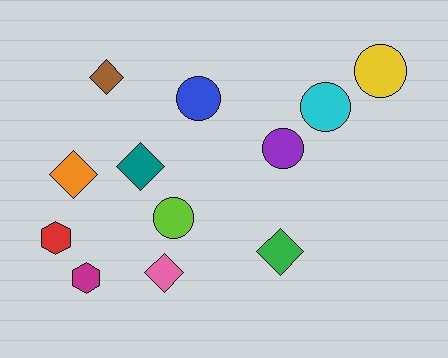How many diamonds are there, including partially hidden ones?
There are 5 diamonds.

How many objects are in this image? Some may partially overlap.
There are 12 objects.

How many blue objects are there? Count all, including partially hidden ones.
There is 1 blue object.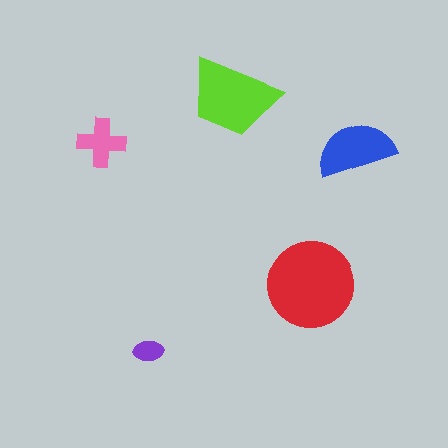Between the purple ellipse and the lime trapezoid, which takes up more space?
The lime trapezoid.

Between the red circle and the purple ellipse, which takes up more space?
The red circle.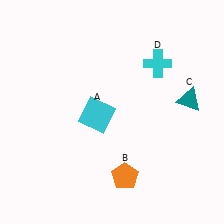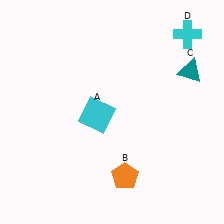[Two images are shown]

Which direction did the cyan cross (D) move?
The cyan cross (D) moved right.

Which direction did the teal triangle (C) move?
The teal triangle (C) moved up.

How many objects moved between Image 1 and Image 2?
2 objects moved between the two images.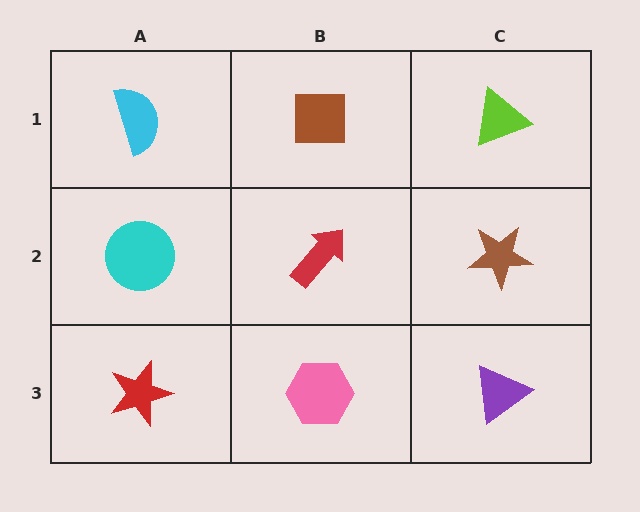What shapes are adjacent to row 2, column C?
A lime triangle (row 1, column C), a purple triangle (row 3, column C), a red arrow (row 2, column B).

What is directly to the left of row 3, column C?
A pink hexagon.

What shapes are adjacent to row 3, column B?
A red arrow (row 2, column B), a red star (row 3, column A), a purple triangle (row 3, column C).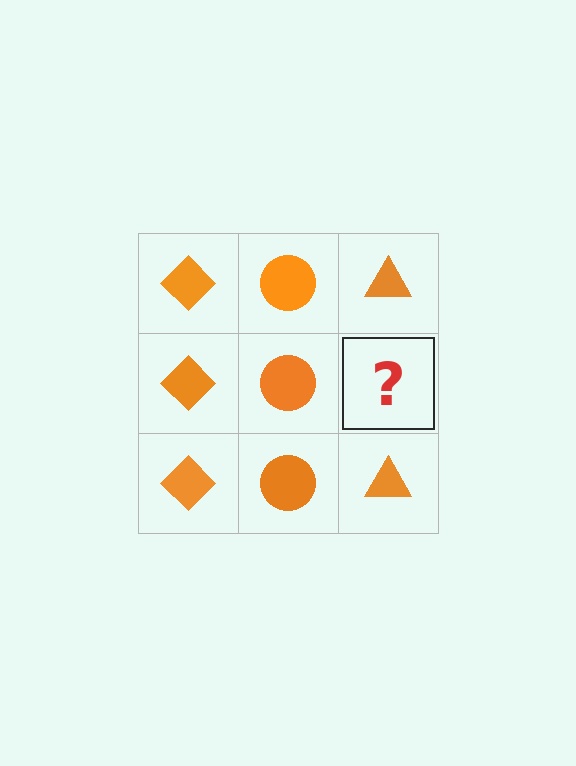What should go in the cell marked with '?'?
The missing cell should contain an orange triangle.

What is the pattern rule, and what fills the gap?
The rule is that each column has a consistent shape. The gap should be filled with an orange triangle.